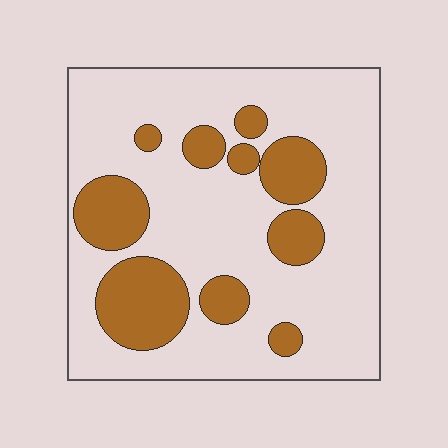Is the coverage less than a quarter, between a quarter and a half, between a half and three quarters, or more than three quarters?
Between a quarter and a half.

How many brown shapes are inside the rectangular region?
10.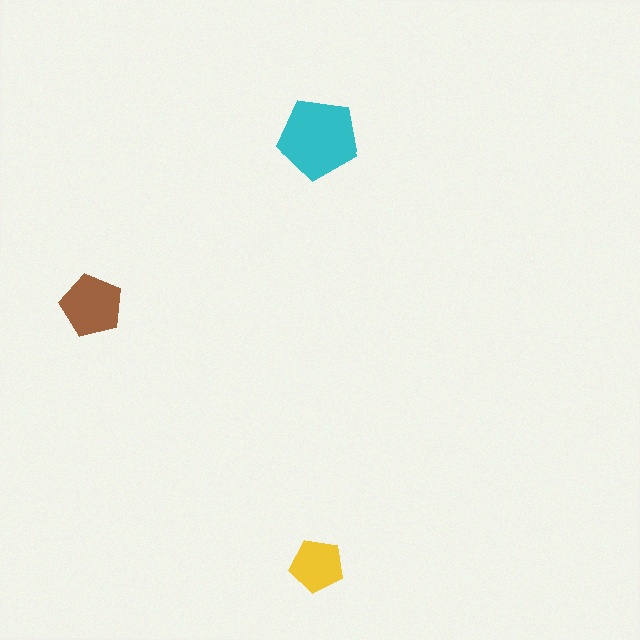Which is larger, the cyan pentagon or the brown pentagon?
The cyan one.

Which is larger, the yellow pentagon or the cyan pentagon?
The cyan one.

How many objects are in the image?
There are 3 objects in the image.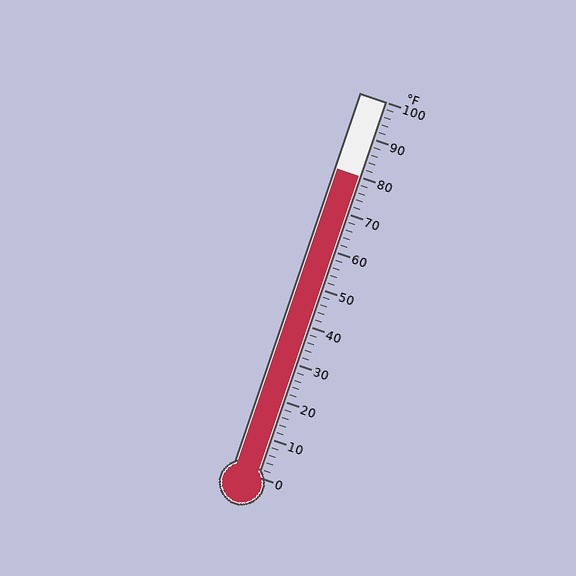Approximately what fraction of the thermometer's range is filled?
The thermometer is filled to approximately 80% of its range.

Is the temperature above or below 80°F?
The temperature is at 80°F.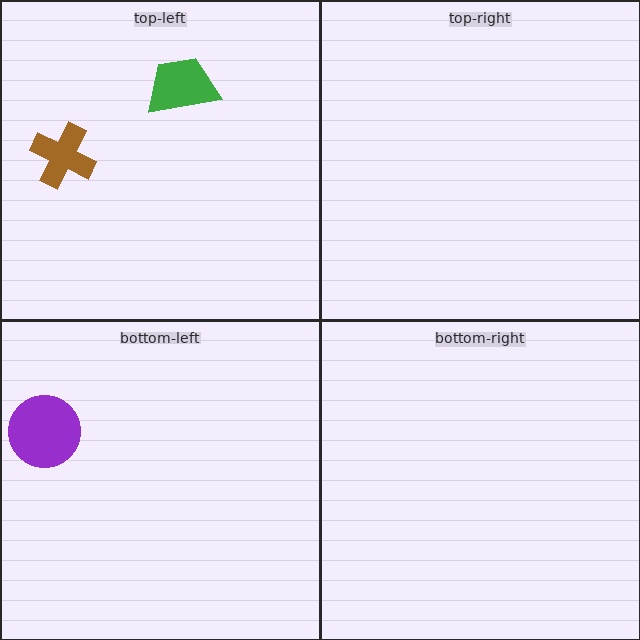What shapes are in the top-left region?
The green trapezoid, the brown cross.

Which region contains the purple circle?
The bottom-left region.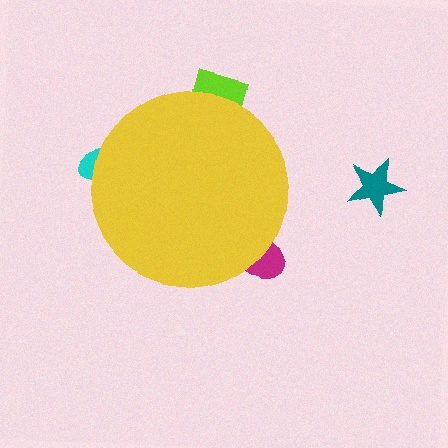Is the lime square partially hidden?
Yes, the lime square is partially hidden behind the yellow circle.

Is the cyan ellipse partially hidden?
Yes, the cyan ellipse is partially hidden behind the yellow circle.